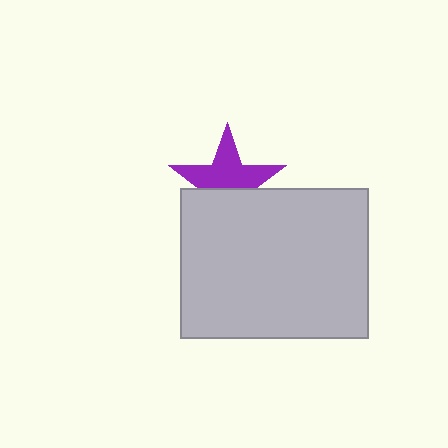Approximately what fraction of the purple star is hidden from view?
Roughly 42% of the purple star is hidden behind the light gray rectangle.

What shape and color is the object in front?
The object in front is a light gray rectangle.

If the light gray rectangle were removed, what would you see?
You would see the complete purple star.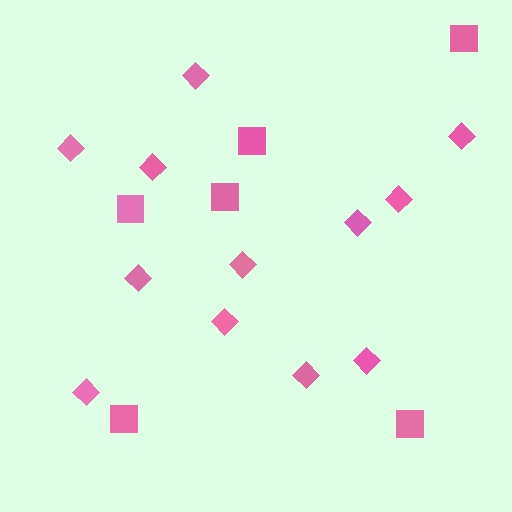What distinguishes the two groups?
There are 2 groups: one group of diamonds (12) and one group of squares (6).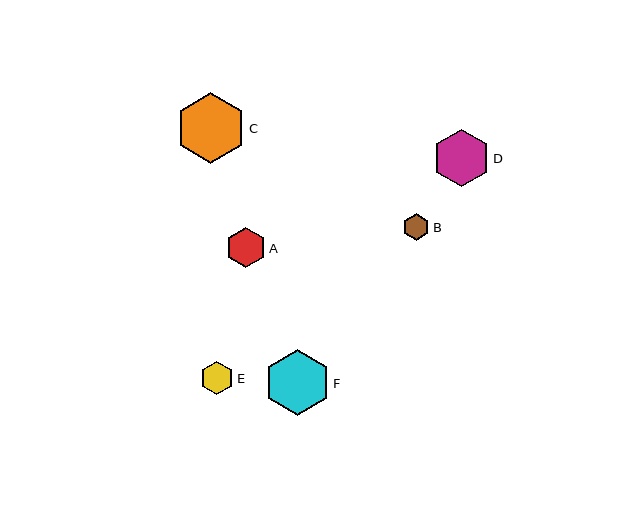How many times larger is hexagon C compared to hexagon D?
Hexagon C is approximately 1.2 times the size of hexagon D.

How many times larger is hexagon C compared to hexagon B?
Hexagon C is approximately 2.6 times the size of hexagon B.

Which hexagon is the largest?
Hexagon C is the largest with a size of approximately 71 pixels.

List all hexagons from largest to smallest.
From largest to smallest: C, F, D, A, E, B.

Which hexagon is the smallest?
Hexagon B is the smallest with a size of approximately 27 pixels.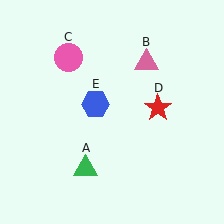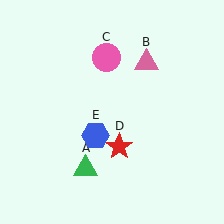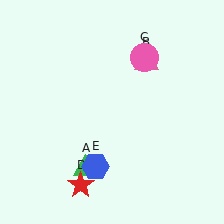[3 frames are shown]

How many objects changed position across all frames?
3 objects changed position: pink circle (object C), red star (object D), blue hexagon (object E).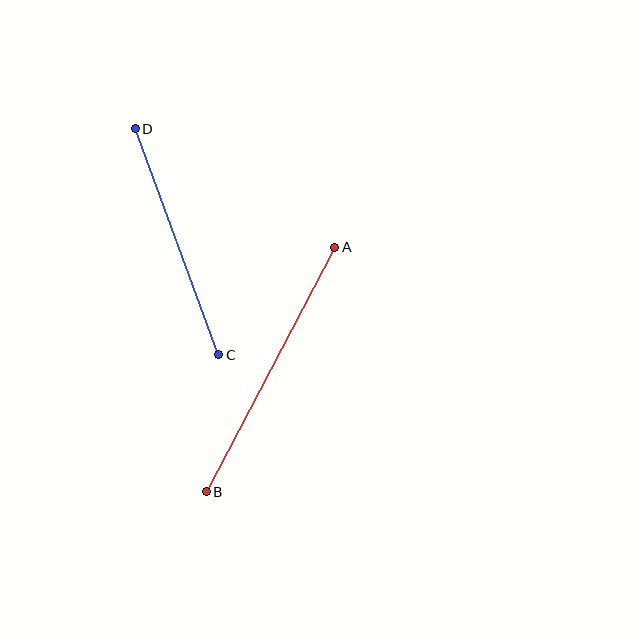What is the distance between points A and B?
The distance is approximately 276 pixels.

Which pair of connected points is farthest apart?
Points A and B are farthest apart.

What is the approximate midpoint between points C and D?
The midpoint is at approximately (177, 242) pixels.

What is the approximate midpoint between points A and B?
The midpoint is at approximately (271, 370) pixels.